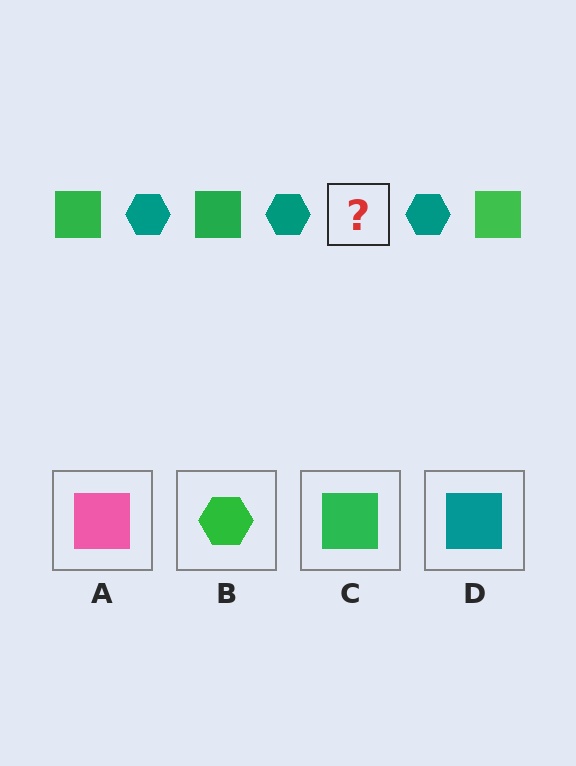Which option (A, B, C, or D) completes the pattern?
C.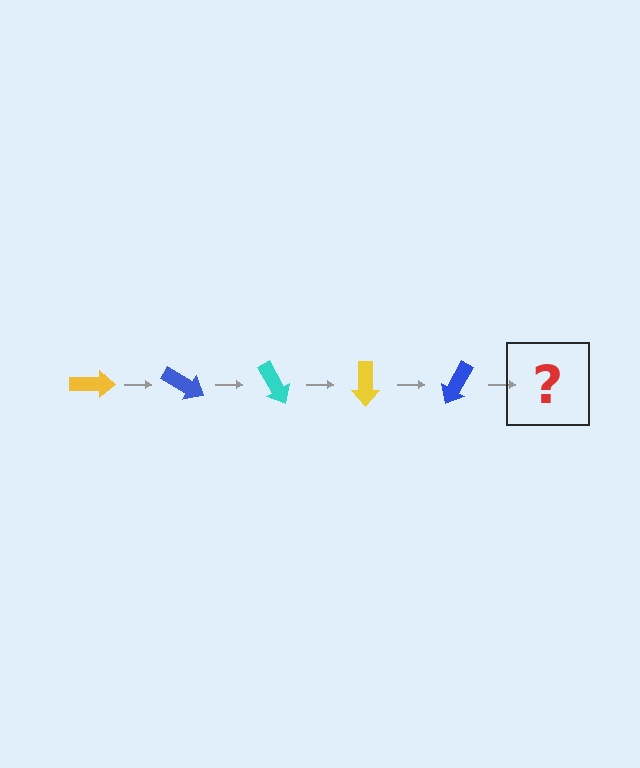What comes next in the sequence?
The next element should be a cyan arrow, rotated 150 degrees from the start.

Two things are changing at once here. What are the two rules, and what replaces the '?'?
The two rules are that it rotates 30 degrees each step and the color cycles through yellow, blue, and cyan. The '?' should be a cyan arrow, rotated 150 degrees from the start.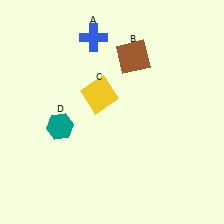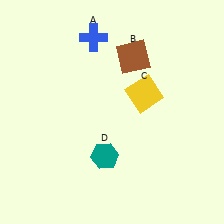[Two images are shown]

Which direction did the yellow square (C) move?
The yellow square (C) moved right.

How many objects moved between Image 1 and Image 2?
2 objects moved between the two images.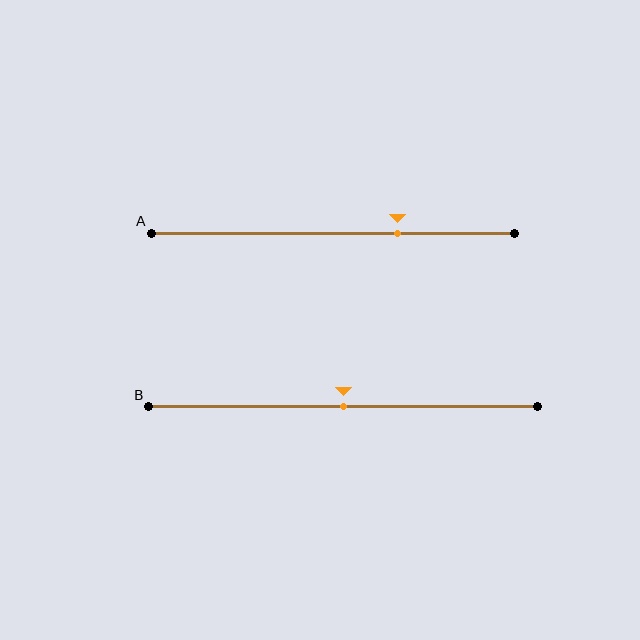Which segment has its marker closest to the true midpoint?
Segment B has its marker closest to the true midpoint.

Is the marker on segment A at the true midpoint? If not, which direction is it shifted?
No, the marker on segment A is shifted to the right by about 18% of the segment length.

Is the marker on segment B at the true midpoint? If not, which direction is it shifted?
Yes, the marker on segment B is at the true midpoint.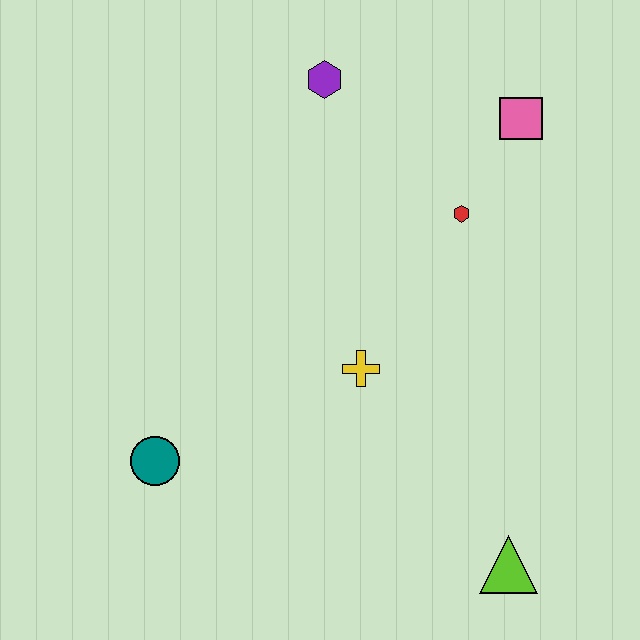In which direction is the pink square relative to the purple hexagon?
The pink square is to the right of the purple hexagon.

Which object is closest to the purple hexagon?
The red hexagon is closest to the purple hexagon.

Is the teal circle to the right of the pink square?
No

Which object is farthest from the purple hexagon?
The lime triangle is farthest from the purple hexagon.